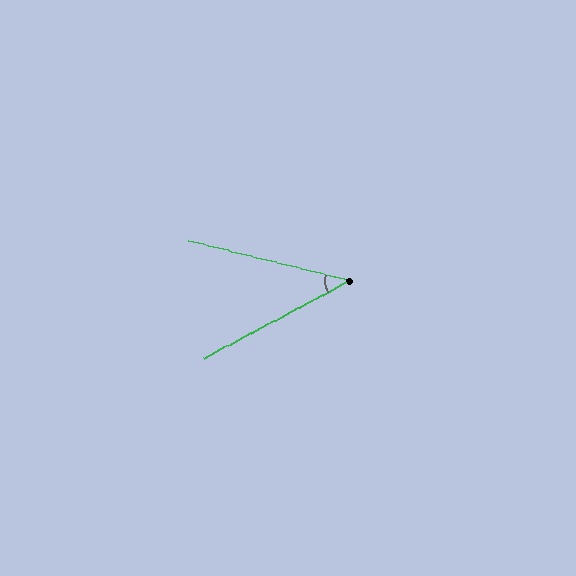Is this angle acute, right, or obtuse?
It is acute.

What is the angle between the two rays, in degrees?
Approximately 42 degrees.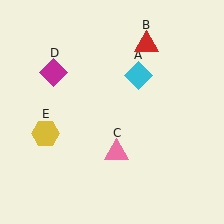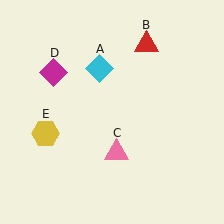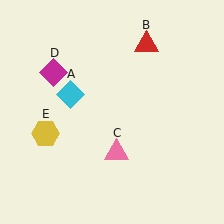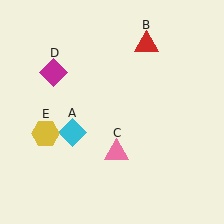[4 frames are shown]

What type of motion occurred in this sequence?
The cyan diamond (object A) rotated counterclockwise around the center of the scene.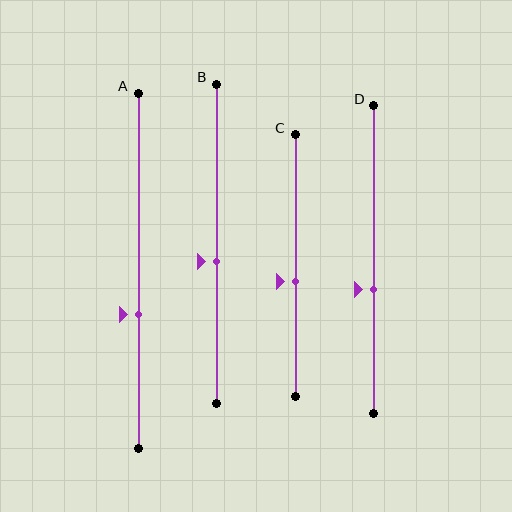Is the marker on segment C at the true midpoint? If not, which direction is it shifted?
No, the marker on segment C is shifted downward by about 6% of the segment length.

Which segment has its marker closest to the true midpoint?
Segment B has its marker closest to the true midpoint.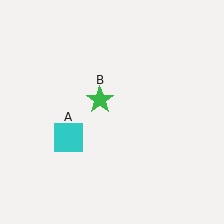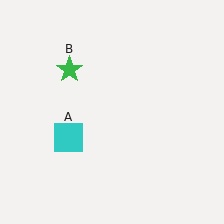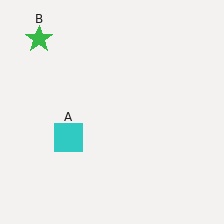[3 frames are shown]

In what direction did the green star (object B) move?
The green star (object B) moved up and to the left.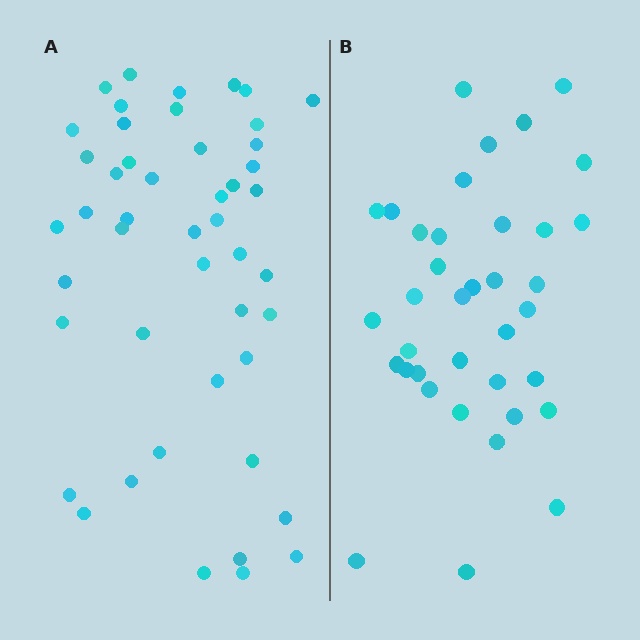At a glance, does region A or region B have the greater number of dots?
Region A (the left region) has more dots.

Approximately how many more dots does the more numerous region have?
Region A has roughly 10 or so more dots than region B.